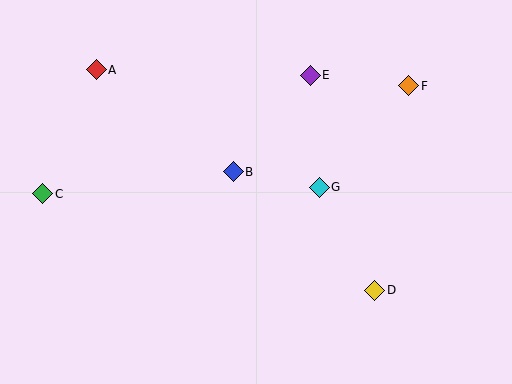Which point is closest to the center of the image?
Point B at (233, 172) is closest to the center.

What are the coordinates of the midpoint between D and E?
The midpoint between D and E is at (342, 183).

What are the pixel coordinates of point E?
Point E is at (310, 75).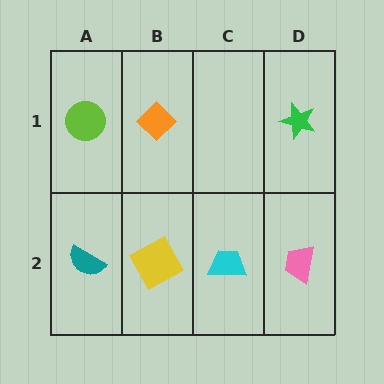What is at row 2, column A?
A teal semicircle.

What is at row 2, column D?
A pink trapezoid.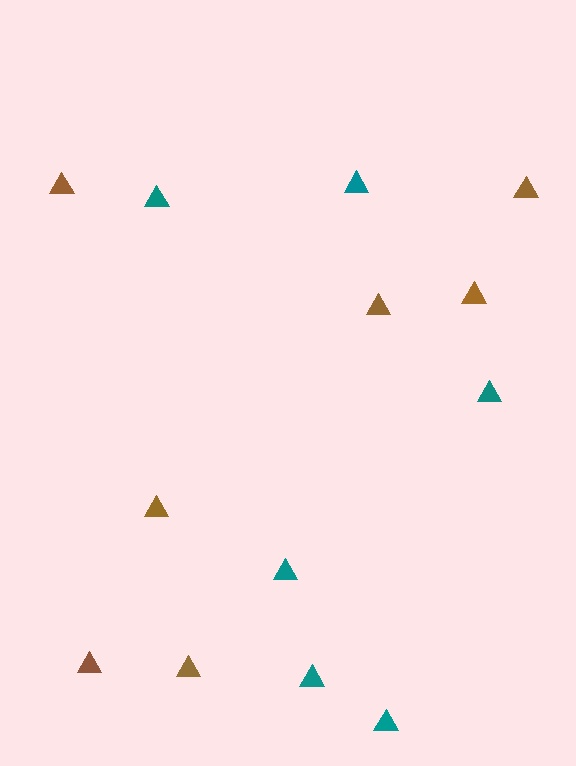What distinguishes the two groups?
There are 2 groups: one group of brown triangles (7) and one group of teal triangles (6).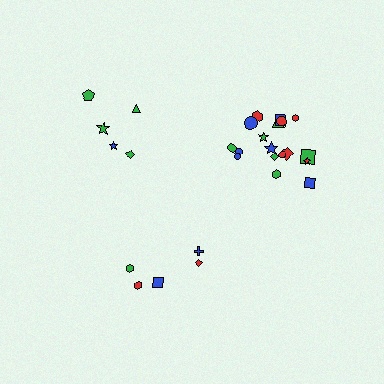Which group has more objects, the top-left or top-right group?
The top-right group.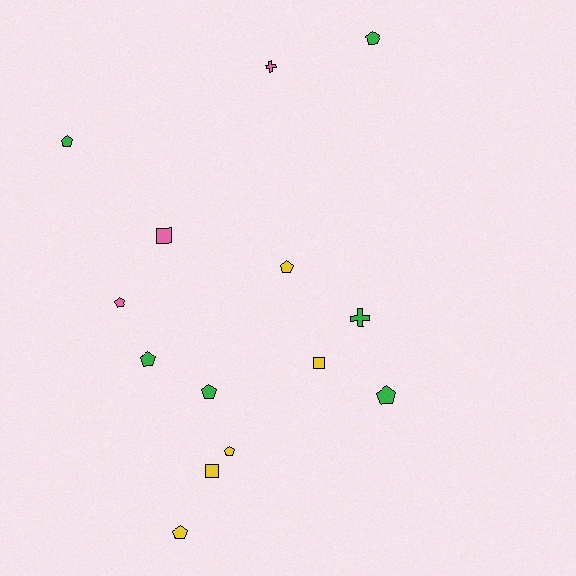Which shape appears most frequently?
Pentagon, with 9 objects.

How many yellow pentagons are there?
There are 3 yellow pentagons.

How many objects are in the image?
There are 14 objects.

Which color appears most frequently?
Green, with 6 objects.